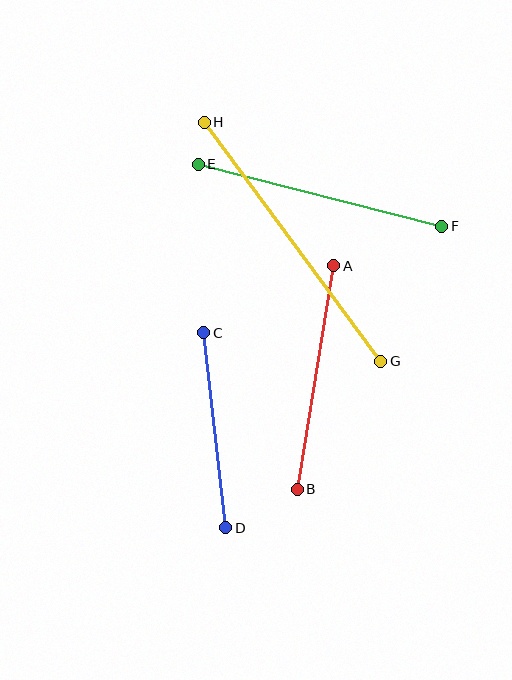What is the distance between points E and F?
The distance is approximately 251 pixels.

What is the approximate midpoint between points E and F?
The midpoint is at approximately (320, 195) pixels.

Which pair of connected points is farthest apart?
Points G and H are farthest apart.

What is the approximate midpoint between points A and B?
The midpoint is at approximately (315, 377) pixels.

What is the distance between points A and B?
The distance is approximately 227 pixels.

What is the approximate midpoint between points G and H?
The midpoint is at approximately (292, 242) pixels.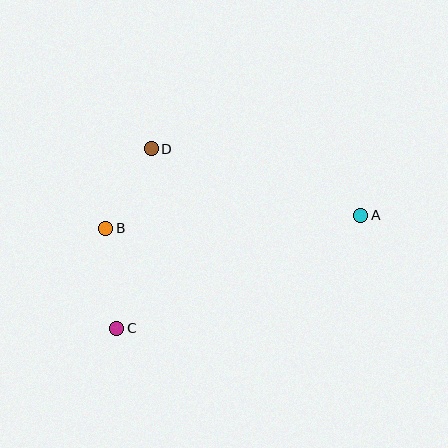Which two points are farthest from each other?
Points A and C are farthest from each other.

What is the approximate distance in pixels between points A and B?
The distance between A and B is approximately 255 pixels.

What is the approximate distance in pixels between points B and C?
The distance between B and C is approximately 100 pixels.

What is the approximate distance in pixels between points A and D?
The distance between A and D is approximately 220 pixels.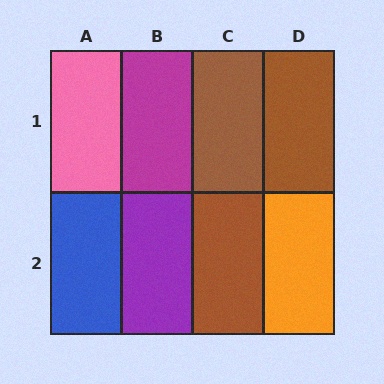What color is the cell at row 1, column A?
Pink.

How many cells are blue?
1 cell is blue.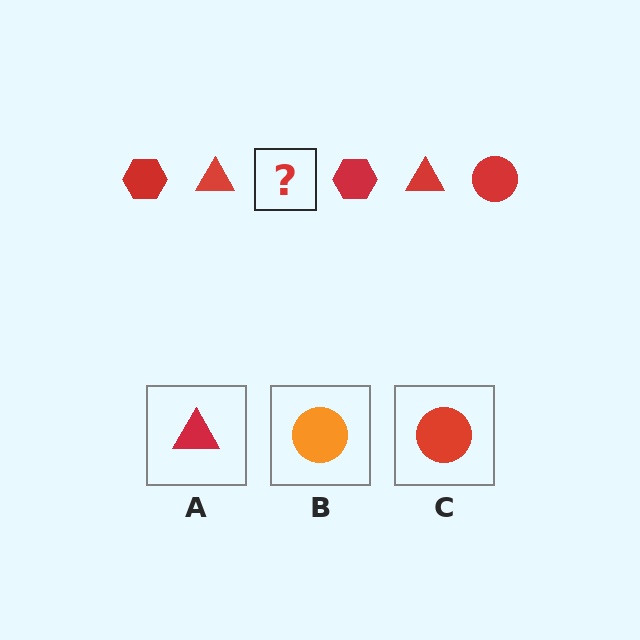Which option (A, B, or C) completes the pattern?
C.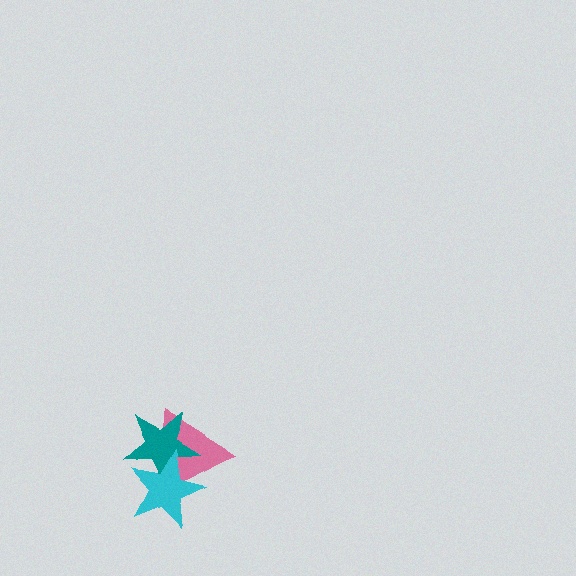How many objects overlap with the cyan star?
2 objects overlap with the cyan star.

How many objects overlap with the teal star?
2 objects overlap with the teal star.